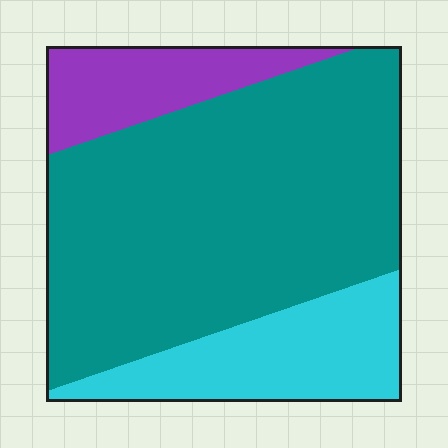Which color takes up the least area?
Purple, at roughly 15%.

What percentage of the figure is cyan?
Cyan covers 20% of the figure.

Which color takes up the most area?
Teal, at roughly 65%.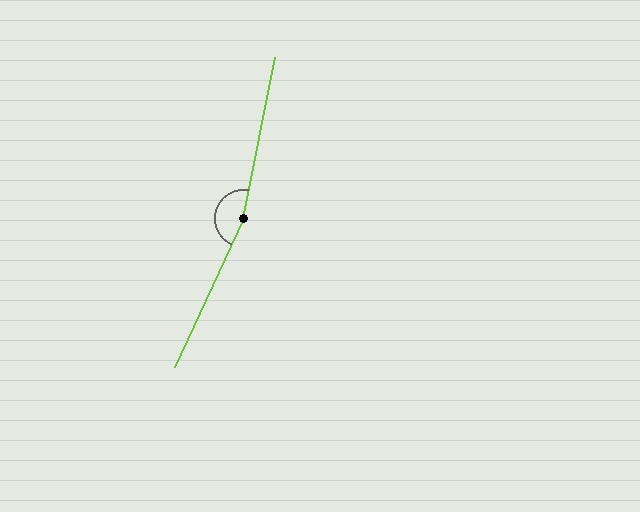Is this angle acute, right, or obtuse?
It is obtuse.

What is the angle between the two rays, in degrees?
Approximately 167 degrees.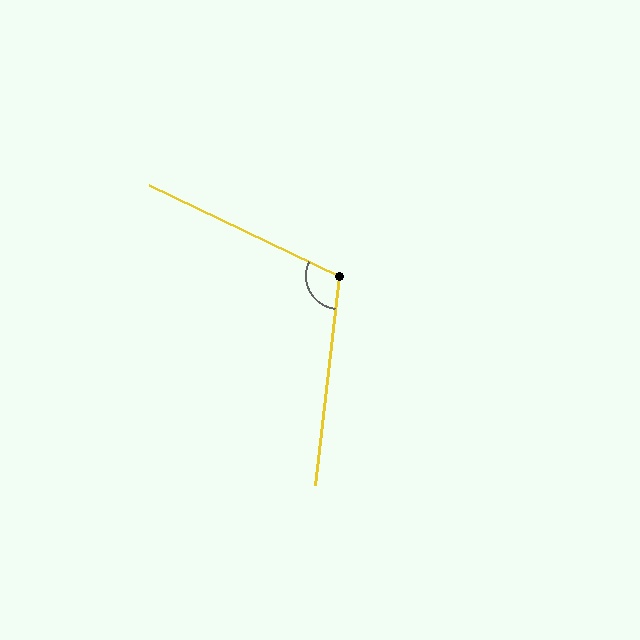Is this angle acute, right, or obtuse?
It is obtuse.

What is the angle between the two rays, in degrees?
Approximately 109 degrees.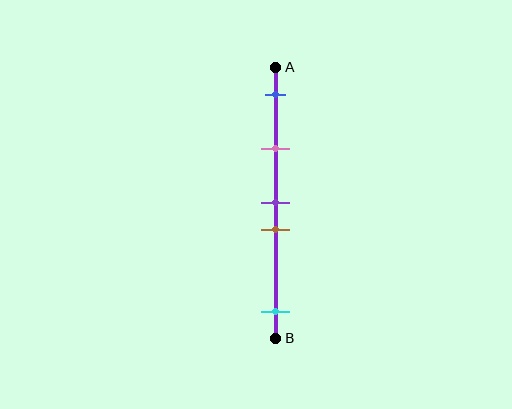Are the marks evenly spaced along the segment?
No, the marks are not evenly spaced.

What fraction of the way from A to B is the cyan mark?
The cyan mark is approximately 90% (0.9) of the way from A to B.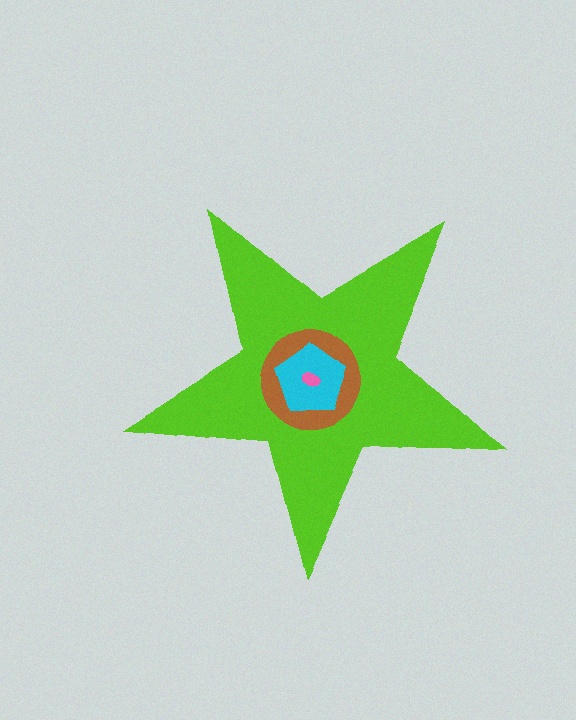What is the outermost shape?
The lime star.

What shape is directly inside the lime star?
The brown circle.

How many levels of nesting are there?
4.